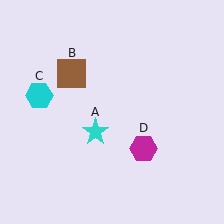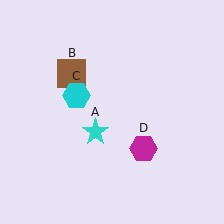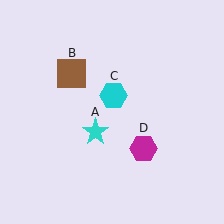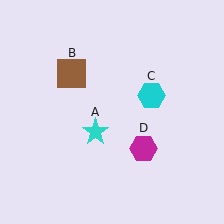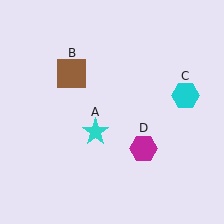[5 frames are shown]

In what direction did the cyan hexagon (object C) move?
The cyan hexagon (object C) moved right.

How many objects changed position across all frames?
1 object changed position: cyan hexagon (object C).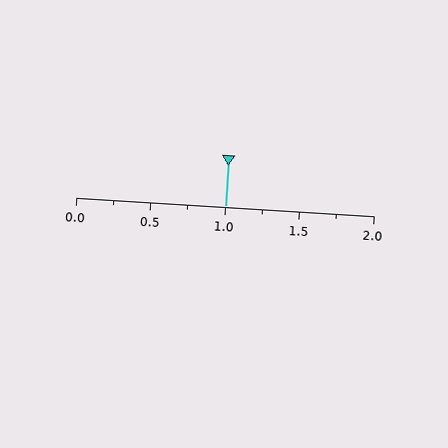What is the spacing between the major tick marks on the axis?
The major ticks are spaced 0.5 apart.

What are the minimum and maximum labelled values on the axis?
The axis runs from 0.0 to 2.0.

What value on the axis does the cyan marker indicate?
The marker indicates approximately 1.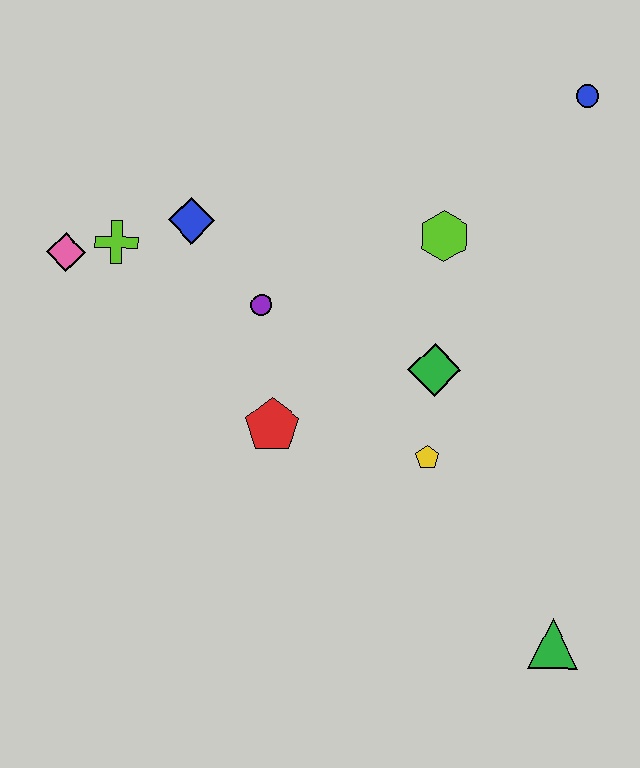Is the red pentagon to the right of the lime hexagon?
No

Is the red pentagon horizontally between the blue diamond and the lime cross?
No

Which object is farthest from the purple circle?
The green triangle is farthest from the purple circle.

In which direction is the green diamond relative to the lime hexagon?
The green diamond is below the lime hexagon.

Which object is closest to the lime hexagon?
The green diamond is closest to the lime hexagon.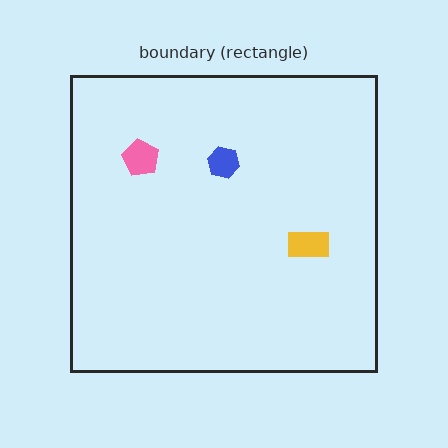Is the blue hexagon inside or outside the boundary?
Inside.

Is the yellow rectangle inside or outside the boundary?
Inside.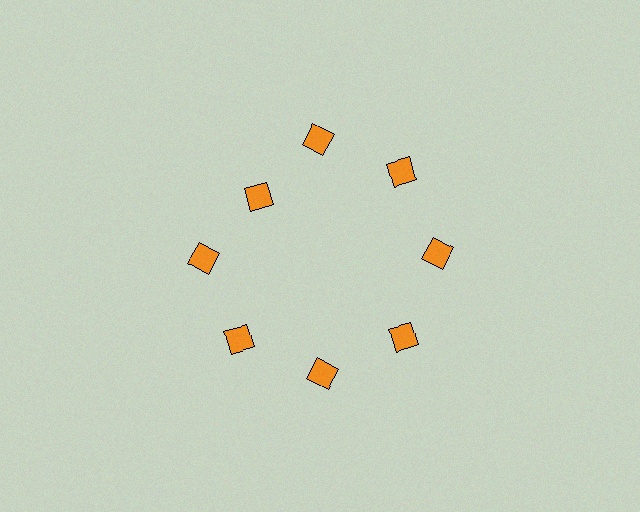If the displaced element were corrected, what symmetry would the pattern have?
It would have 8-fold rotational symmetry — the pattern would map onto itself every 45 degrees.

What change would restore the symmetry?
The symmetry would be restored by moving it outward, back onto the ring so that all 8 diamonds sit at equal angles and equal distance from the center.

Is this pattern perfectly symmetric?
No. The 8 orange diamonds are arranged in a ring, but one element near the 10 o'clock position is pulled inward toward the center, breaking the 8-fold rotational symmetry.